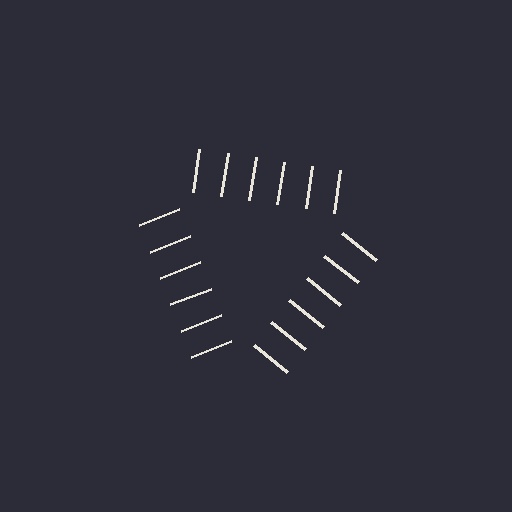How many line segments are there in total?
18 — 6 along each of the 3 edges.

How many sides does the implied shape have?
3 sides — the line-ends trace a triangle.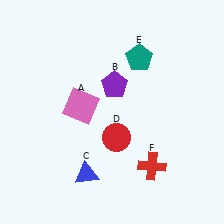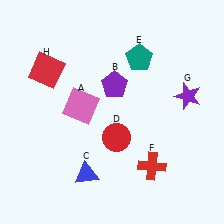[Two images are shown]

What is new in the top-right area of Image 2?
A purple star (G) was added in the top-right area of Image 2.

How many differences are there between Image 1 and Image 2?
There are 2 differences between the two images.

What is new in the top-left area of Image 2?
A red square (H) was added in the top-left area of Image 2.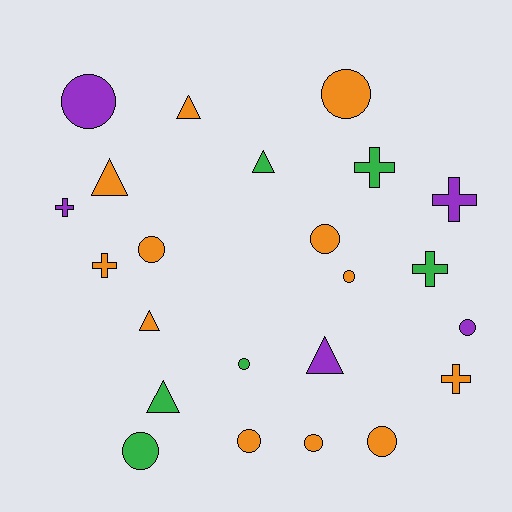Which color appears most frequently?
Orange, with 12 objects.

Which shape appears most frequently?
Circle, with 11 objects.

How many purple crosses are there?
There are 2 purple crosses.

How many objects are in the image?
There are 23 objects.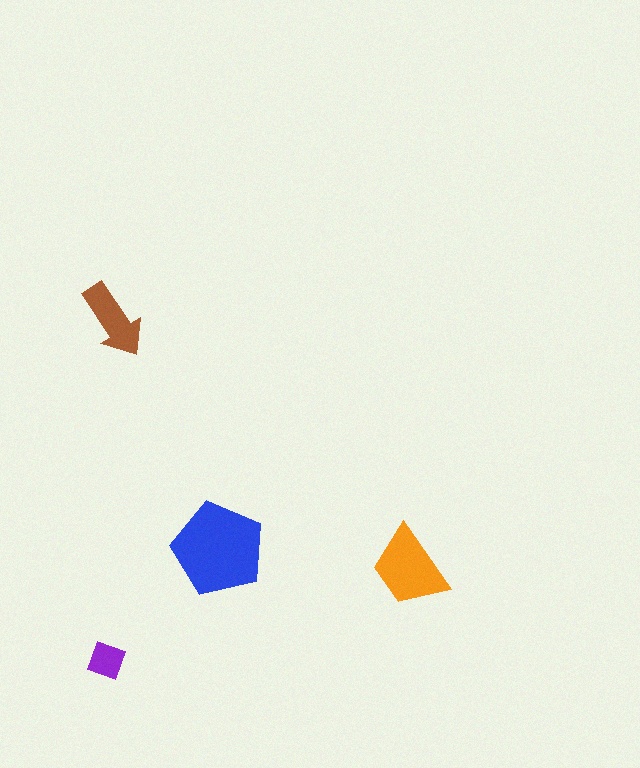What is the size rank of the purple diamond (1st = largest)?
4th.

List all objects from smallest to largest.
The purple diamond, the brown arrow, the orange trapezoid, the blue pentagon.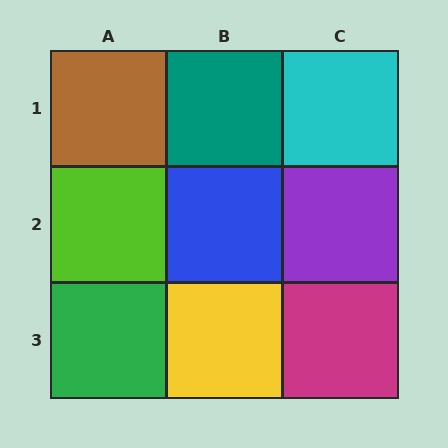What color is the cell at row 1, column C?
Cyan.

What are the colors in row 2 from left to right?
Lime, blue, purple.